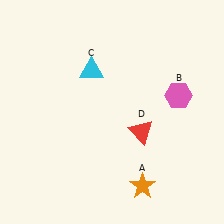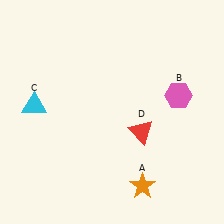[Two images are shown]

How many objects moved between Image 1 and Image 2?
1 object moved between the two images.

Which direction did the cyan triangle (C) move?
The cyan triangle (C) moved left.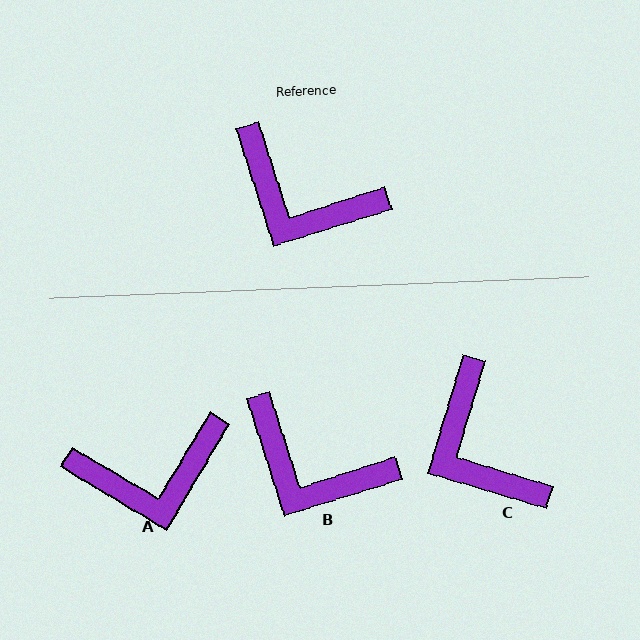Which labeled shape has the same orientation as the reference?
B.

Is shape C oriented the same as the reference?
No, it is off by about 34 degrees.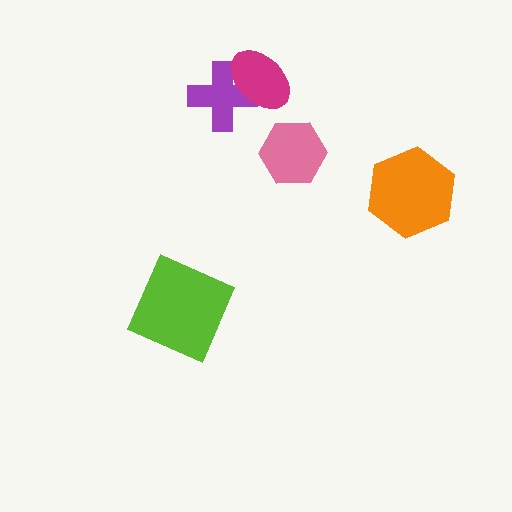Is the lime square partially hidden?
No, no other shape covers it.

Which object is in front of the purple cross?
The magenta ellipse is in front of the purple cross.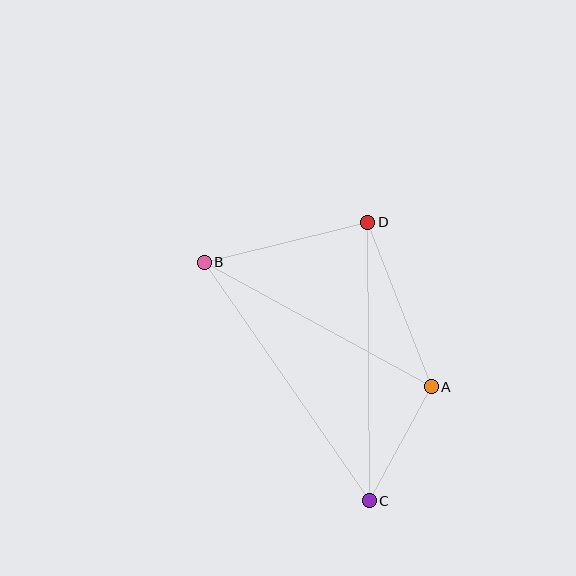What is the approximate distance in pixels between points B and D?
The distance between B and D is approximately 169 pixels.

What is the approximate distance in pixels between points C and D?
The distance between C and D is approximately 278 pixels.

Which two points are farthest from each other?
Points B and C are farthest from each other.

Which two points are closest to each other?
Points A and C are closest to each other.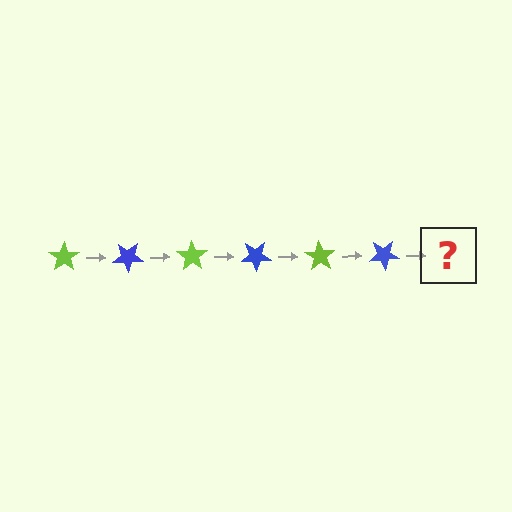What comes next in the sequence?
The next element should be a lime star, rotated 210 degrees from the start.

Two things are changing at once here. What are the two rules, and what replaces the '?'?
The two rules are that it rotates 35 degrees each step and the color cycles through lime and blue. The '?' should be a lime star, rotated 210 degrees from the start.